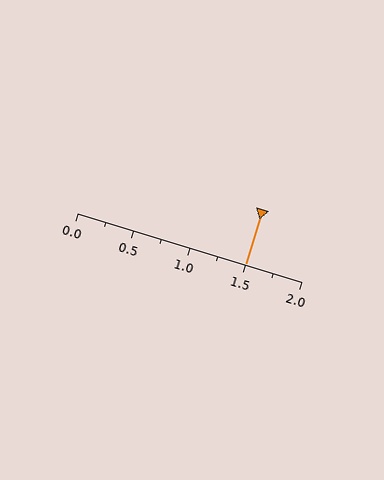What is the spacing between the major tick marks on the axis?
The major ticks are spaced 0.5 apart.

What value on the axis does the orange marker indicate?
The marker indicates approximately 1.5.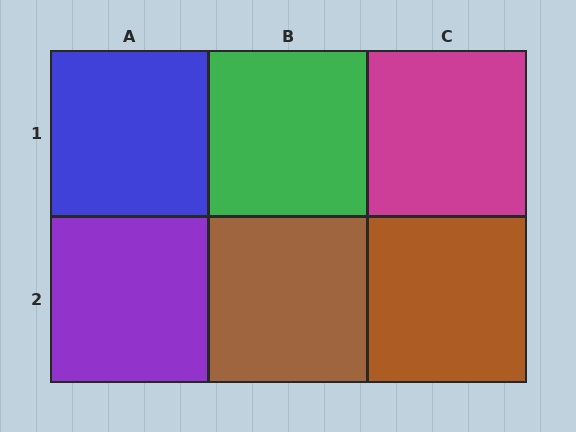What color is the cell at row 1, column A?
Blue.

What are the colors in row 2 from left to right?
Purple, brown, brown.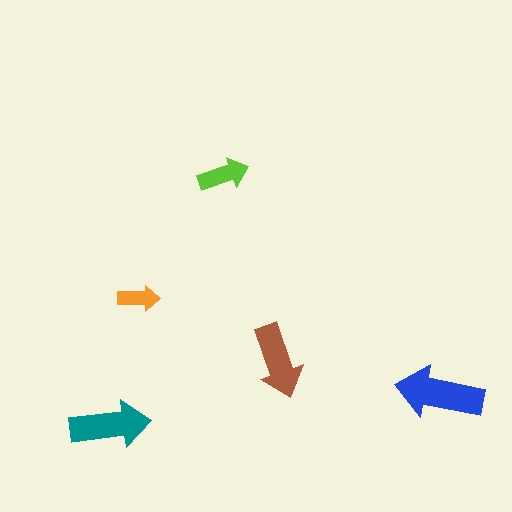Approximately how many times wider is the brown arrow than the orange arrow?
About 1.5 times wider.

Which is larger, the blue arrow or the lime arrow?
The blue one.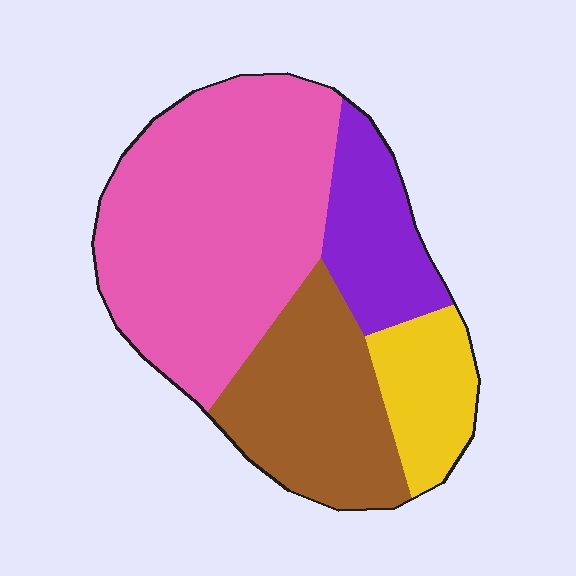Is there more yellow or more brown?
Brown.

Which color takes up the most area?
Pink, at roughly 50%.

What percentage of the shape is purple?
Purple covers around 15% of the shape.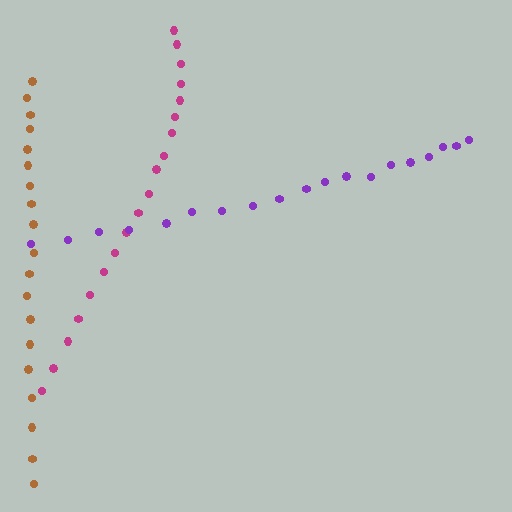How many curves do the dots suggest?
There are 3 distinct paths.